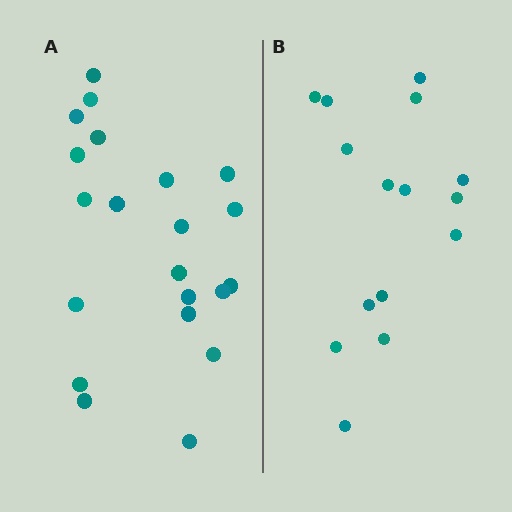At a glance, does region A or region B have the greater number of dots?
Region A (the left region) has more dots.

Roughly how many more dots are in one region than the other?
Region A has about 6 more dots than region B.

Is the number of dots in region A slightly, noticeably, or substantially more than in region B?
Region A has noticeably more, but not dramatically so. The ratio is roughly 1.4 to 1.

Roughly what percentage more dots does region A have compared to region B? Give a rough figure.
About 40% more.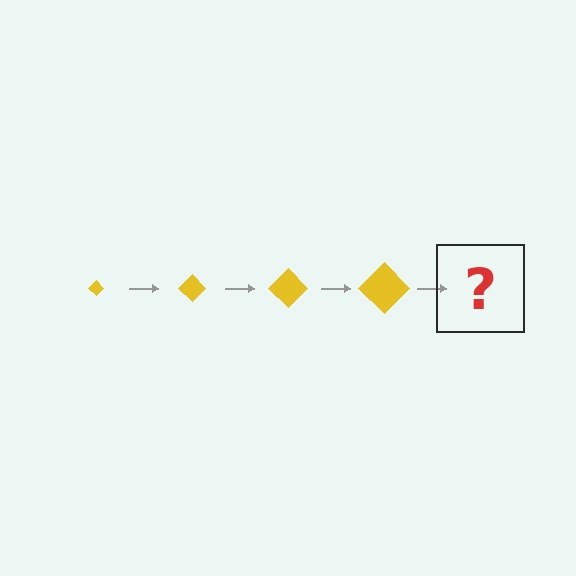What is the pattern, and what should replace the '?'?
The pattern is that the diamond gets progressively larger each step. The '?' should be a yellow diamond, larger than the previous one.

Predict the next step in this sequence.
The next step is a yellow diamond, larger than the previous one.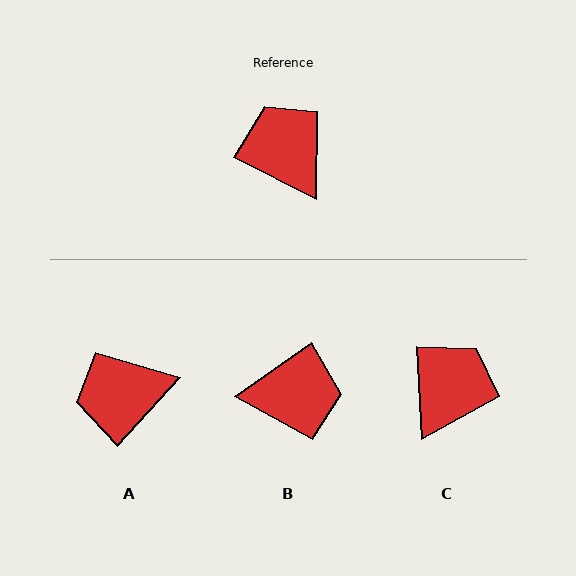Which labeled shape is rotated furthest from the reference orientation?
B, about 118 degrees away.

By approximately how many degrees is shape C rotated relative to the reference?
Approximately 60 degrees clockwise.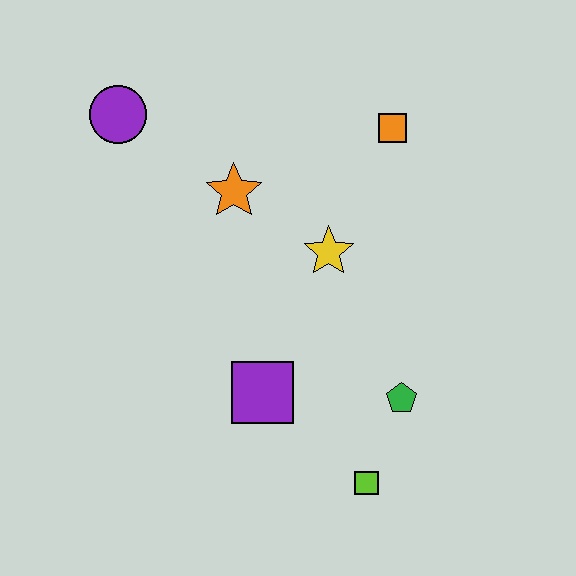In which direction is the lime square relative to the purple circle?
The lime square is below the purple circle.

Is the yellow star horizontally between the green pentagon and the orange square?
No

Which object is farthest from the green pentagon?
The purple circle is farthest from the green pentagon.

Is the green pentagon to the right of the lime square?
Yes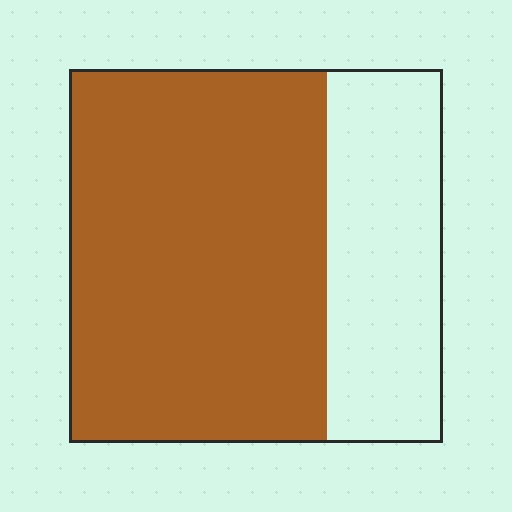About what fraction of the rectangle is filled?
About two thirds (2/3).